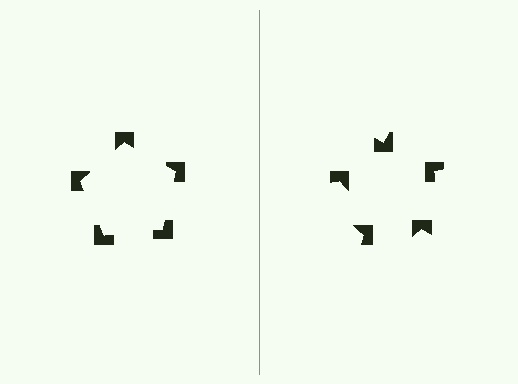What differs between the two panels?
The notched squares are positioned identically on both sides; only the wedge orientations differ. On the left they align to a pentagon; on the right they are misaligned.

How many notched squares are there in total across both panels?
10 — 5 on each side.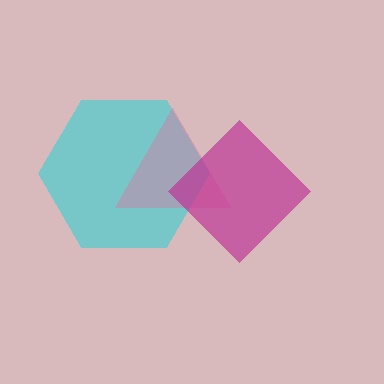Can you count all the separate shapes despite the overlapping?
Yes, there are 3 separate shapes.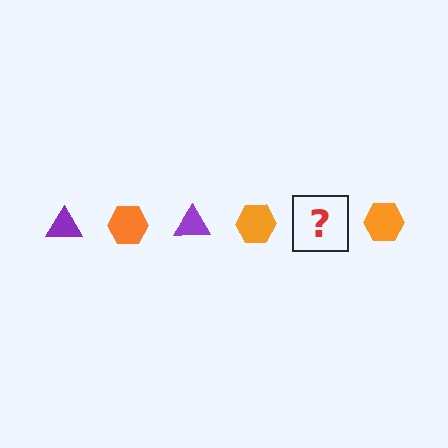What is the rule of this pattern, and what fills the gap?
The rule is that the pattern alternates between purple triangle and orange hexagon. The gap should be filled with a purple triangle.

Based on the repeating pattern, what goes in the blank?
The blank should be a purple triangle.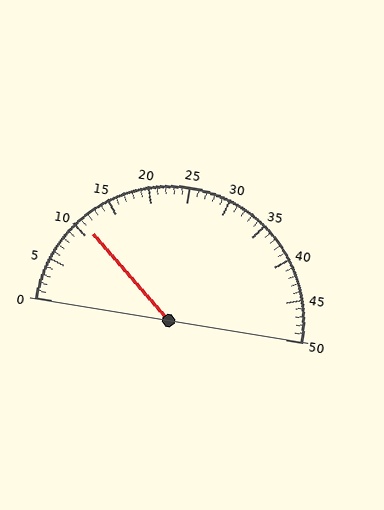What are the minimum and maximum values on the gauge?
The gauge ranges from 0 to 50.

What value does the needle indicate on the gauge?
The needle indicates approximately 11.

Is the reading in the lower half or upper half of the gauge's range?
The reading is in the lower half of the range (0 to 50).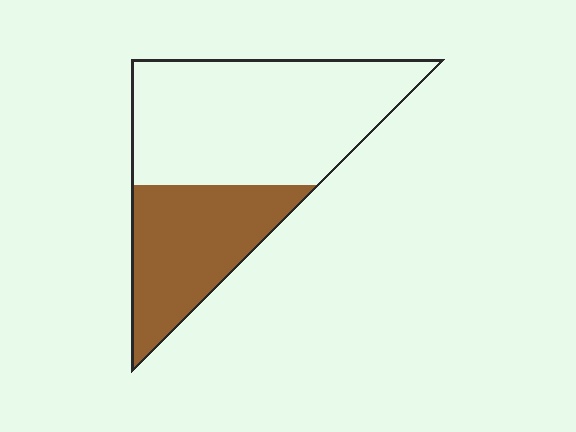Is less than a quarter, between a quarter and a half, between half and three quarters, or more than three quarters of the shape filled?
Between a quarter and a half.